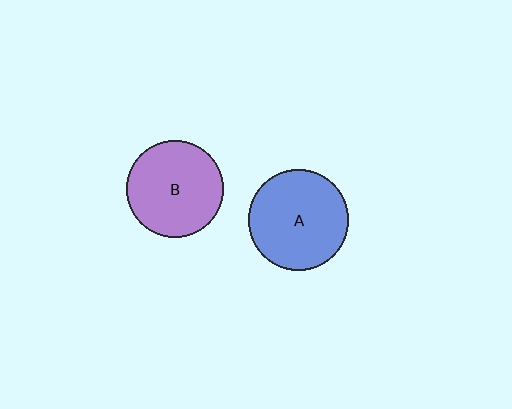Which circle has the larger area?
Circle A (blue).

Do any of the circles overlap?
No, none of the circles overlap.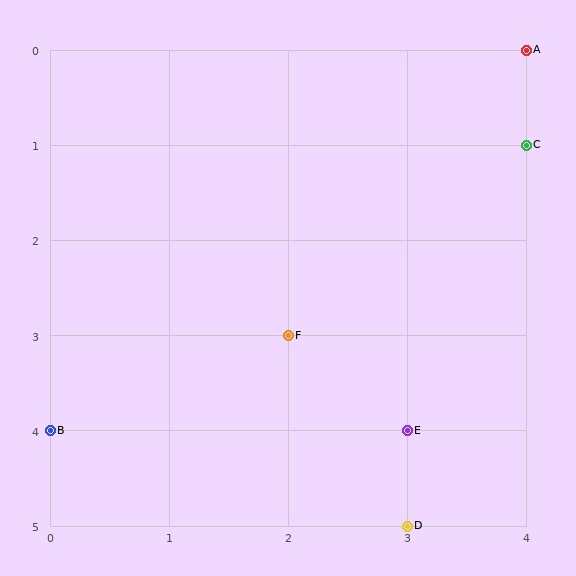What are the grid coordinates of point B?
Point B is at grid coordinates (0, 4).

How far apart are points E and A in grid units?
Points E and A are 1 column and 4 rows apart (about 4.1 grid units diagonally).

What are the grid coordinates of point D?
Point D is at grid coordinates (3, 5).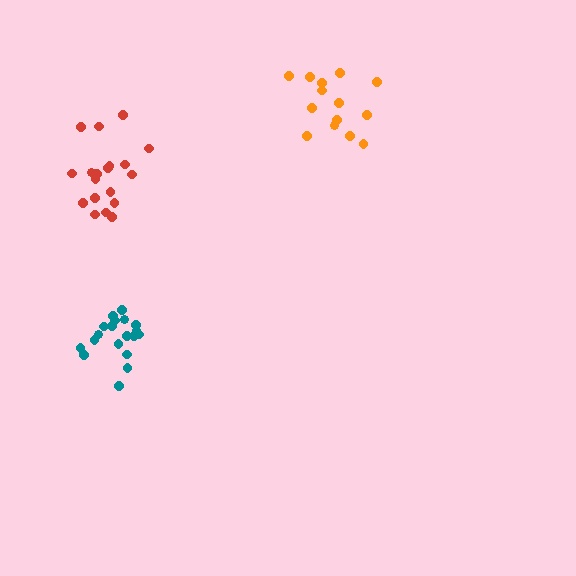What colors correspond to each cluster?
The clusters are colored: teal, red, orange.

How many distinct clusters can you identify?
There are 3 distinct clusters.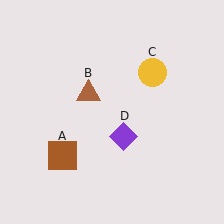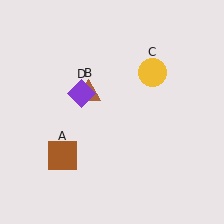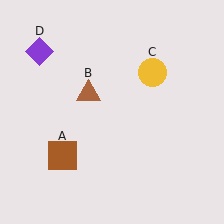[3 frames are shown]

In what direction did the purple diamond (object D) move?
The purple diamond (object D) moved up and to the left.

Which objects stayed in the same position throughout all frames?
Brown square (object A) and brown triangle (object B) and yellow circle (object C) remained stationary.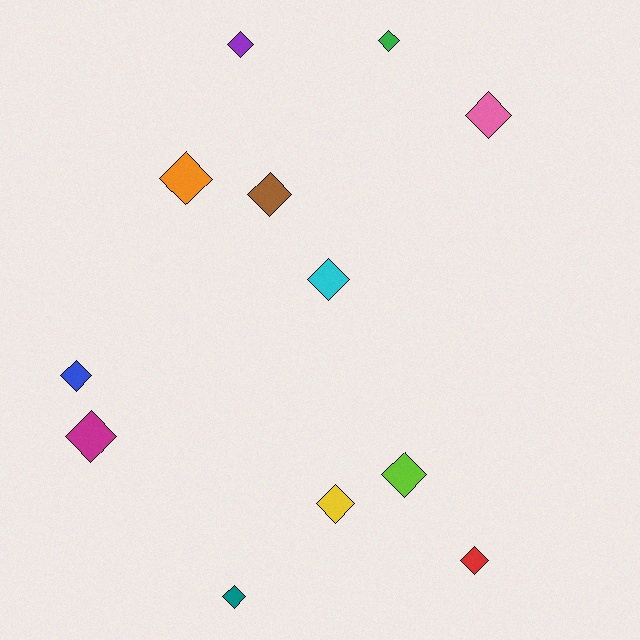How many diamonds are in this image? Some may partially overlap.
There are 12 diamonds.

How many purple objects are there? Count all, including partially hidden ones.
There is 1 purple object.